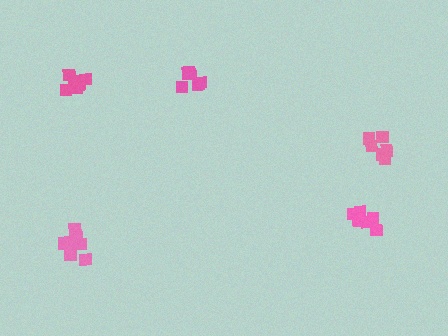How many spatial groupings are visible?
There are 5 spatial groupings.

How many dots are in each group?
Group 1: 10 dots, Group 2: 7 dots, Group 3: 6 dots, Group 4: 6 dots, Group 5: 6 dots (35 total).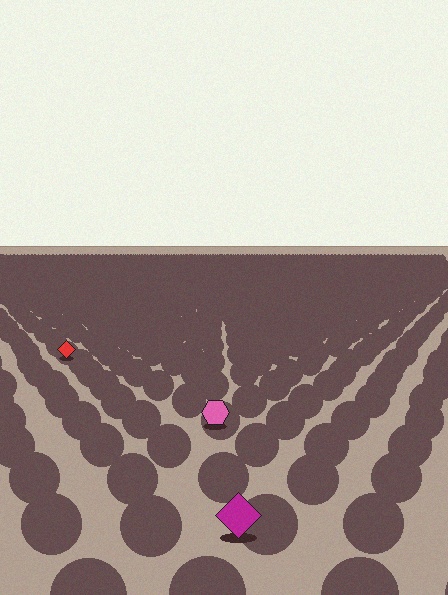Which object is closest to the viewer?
The magenta diamond is closest. The texture marks near it are larger and more spread out.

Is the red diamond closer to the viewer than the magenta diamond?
No. The magenta diamond is closer — you can tell from the texture gradient: the ground texture is coarser near it.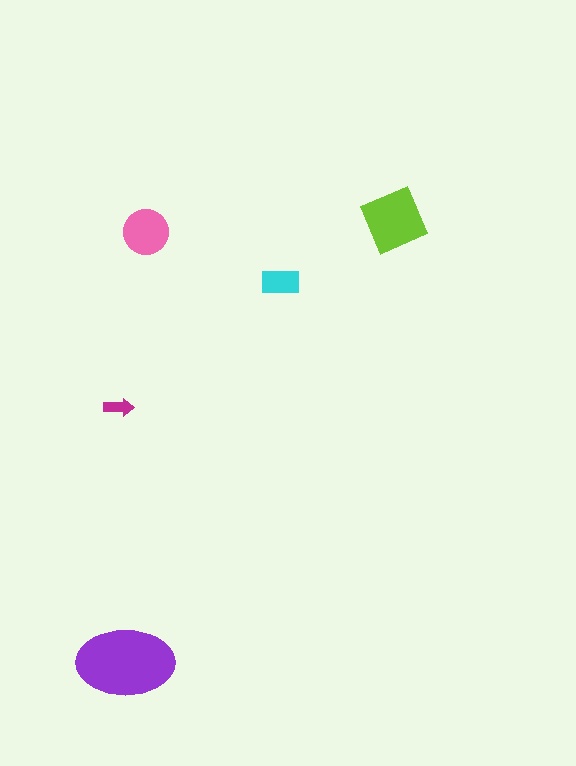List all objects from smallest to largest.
The magenta arrow, the cyan rectangle, the pink circle, the lime square, the purple ellipse.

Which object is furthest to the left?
The magenta arrow is leftmost.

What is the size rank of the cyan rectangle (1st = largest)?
4th.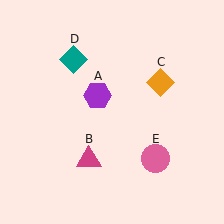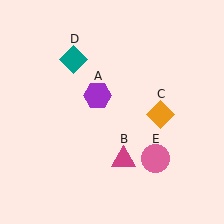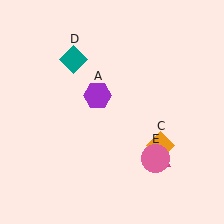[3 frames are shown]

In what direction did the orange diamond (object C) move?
The orange diamond (object C) moved down.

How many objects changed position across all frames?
2 objects changed position: magenta triangle (object B), orange diamond (object C).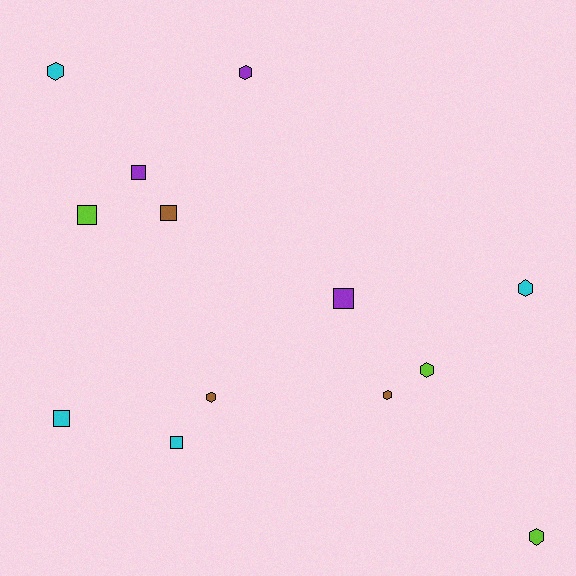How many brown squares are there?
There is 1 brown square.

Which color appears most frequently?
Cyan, with 4 objects.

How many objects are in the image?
There are 13 objects.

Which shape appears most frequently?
Hexagon, with 7 objects.